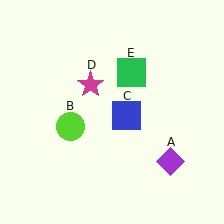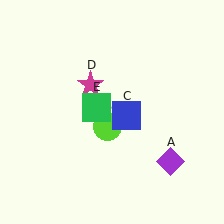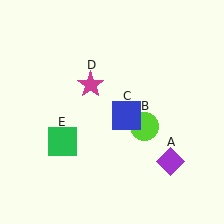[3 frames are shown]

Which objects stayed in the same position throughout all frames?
Purple diamond (object A) and blue square (object C) and magenta star (object D) remained stationary.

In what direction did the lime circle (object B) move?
The lime circle (object B) moved right.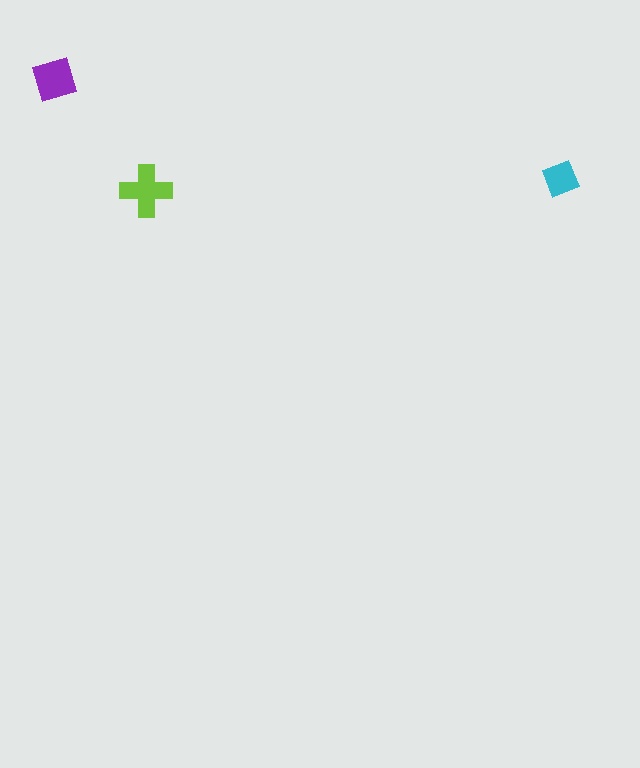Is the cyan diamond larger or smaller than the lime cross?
Smaller.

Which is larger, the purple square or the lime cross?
The lime cross.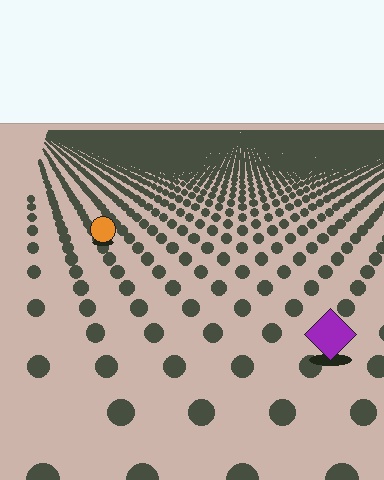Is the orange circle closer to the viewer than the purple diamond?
No. The purple diamond is closer — you can tell from the texture gradient: the ground texture is coarser near it.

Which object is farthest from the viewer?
The orange circle is farthest from the viewer. It appears smaller and the ground texture around it is denser.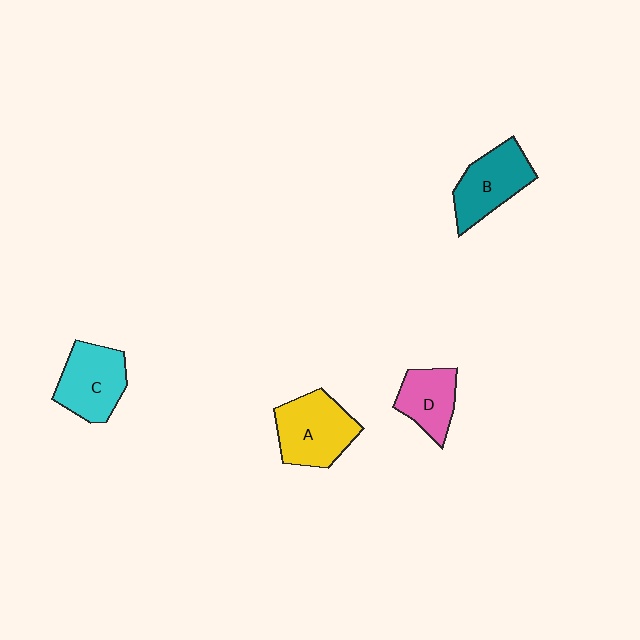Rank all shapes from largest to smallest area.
From largest to smallest: A (yellow), C (cyan), B (teal), D (pink).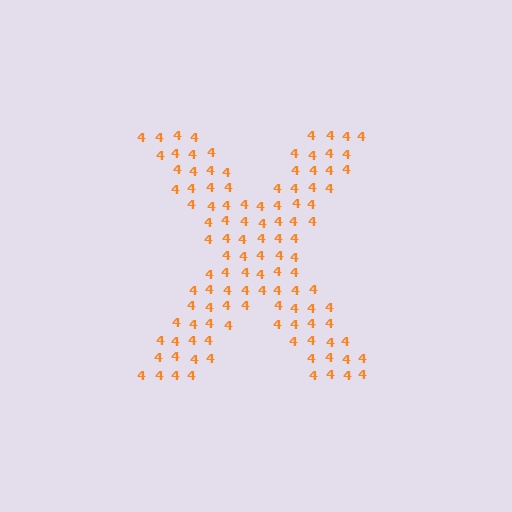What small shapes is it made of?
It is made of small digit 4's.